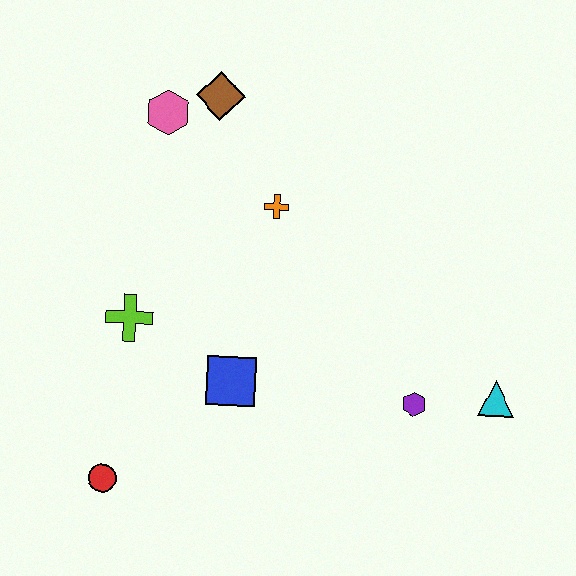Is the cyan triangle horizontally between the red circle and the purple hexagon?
No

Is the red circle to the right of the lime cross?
No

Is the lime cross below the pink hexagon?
Yes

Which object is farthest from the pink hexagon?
The cyan triangle is farthest from the pink hexagon.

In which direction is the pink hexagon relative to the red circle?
The pink hexagon is above the red circle.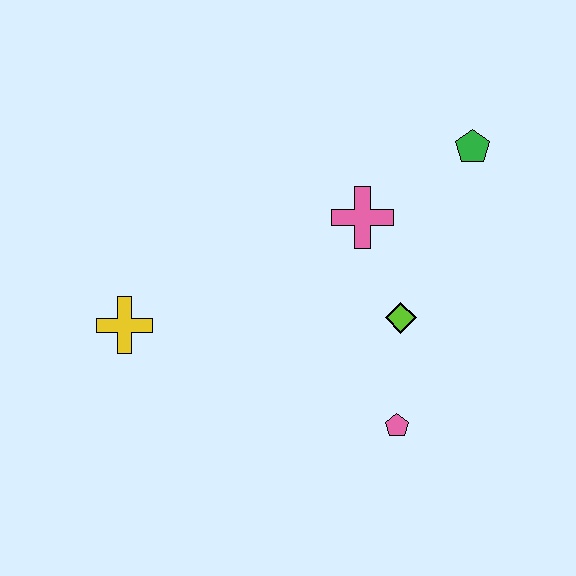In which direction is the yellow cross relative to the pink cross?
The yellow cross is to the left of the pink cross.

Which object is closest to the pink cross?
The lime diamond is closest to the pink cross.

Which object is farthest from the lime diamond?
The yellow cross is farthest from the lime diamond.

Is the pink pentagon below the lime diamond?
Yes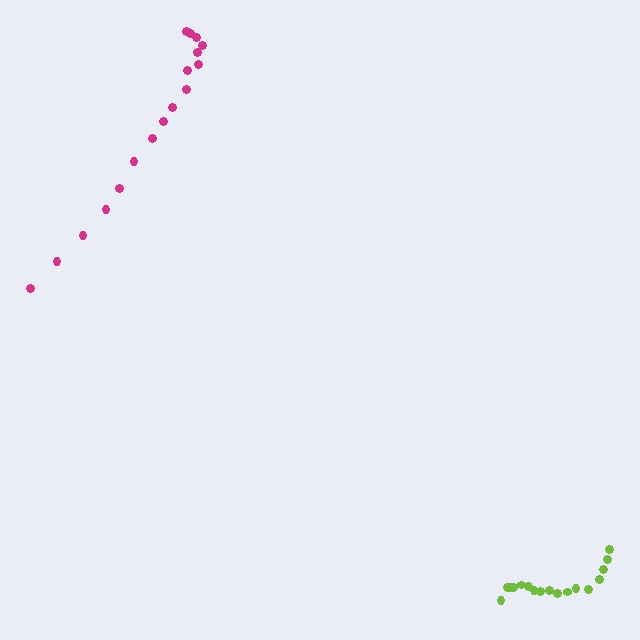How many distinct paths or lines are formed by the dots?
There are 2 distinct paths.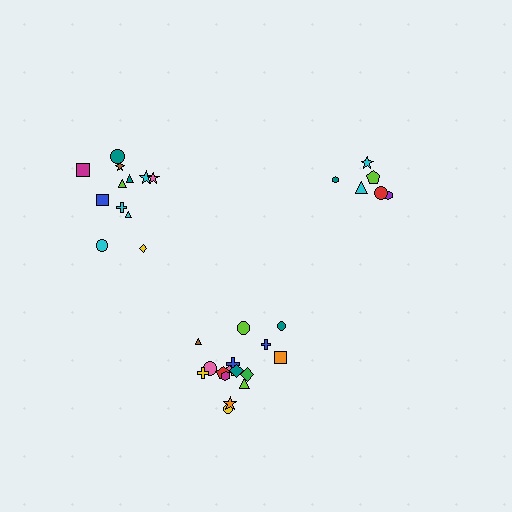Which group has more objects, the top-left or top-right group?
The top-left group.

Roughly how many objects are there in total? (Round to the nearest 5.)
Roughly 35 objects in total.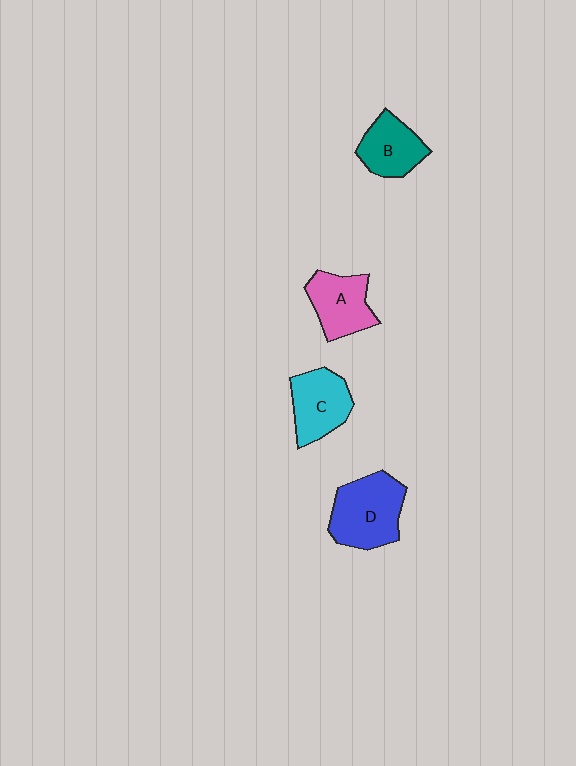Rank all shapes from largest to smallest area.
From largest to smallest: D (blue), C (cyan), A (pink), B (teal).